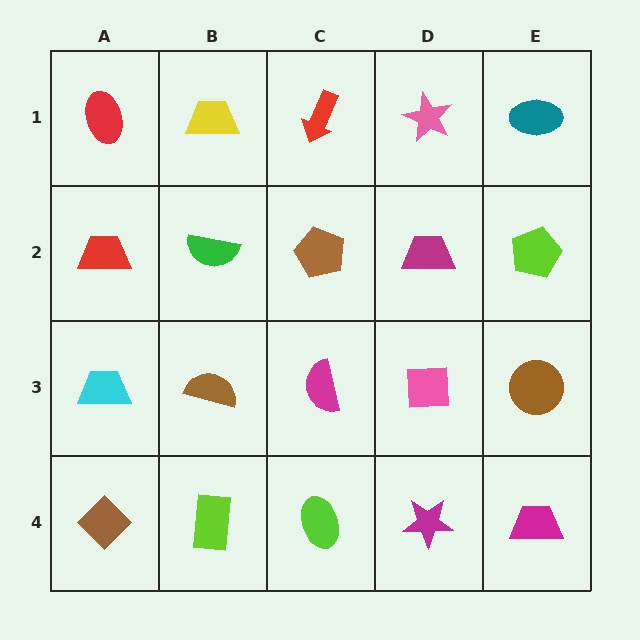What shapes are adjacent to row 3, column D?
A magenta trapezoid (row 2, column D), a magenta star (row 4, column D), a magenta semicircle (row 3, column C), a brown circle (row 3, column E).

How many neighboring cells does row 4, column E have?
2.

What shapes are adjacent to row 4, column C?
A magenta semicircle (row 3, column C), a lime rectangle (row 4, column B), a magenta star (row 4, column D).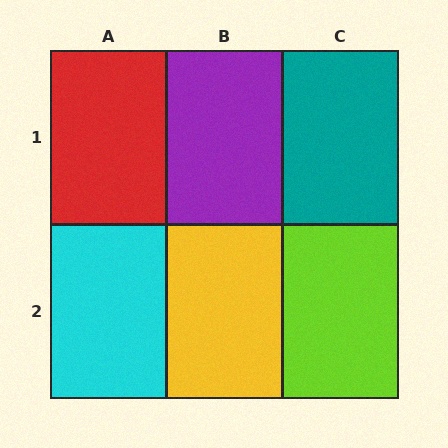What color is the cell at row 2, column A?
Cyan.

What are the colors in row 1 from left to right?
Red, purple, teal.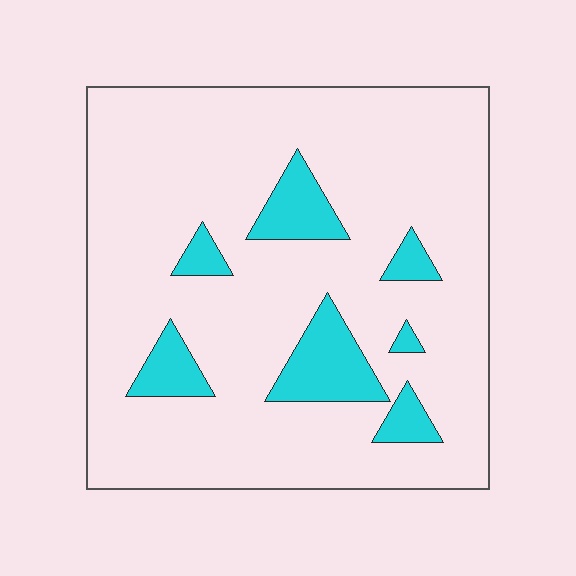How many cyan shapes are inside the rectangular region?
7.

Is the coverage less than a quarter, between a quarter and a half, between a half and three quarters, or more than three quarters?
Less than a quarter.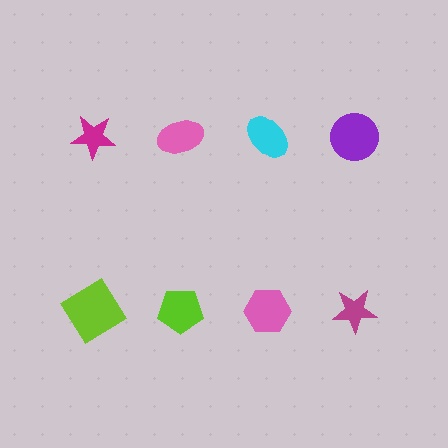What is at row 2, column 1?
A lime diamond.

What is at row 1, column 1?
A magenta star.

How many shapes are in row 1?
4 shapes.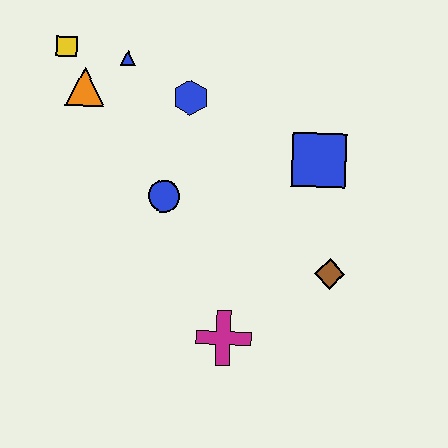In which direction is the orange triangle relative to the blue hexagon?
The orange triangle is to the left of the blue hexagon.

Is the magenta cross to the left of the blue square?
Yes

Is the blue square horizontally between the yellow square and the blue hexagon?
No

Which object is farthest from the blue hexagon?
The magenta cross is farthest from the blue hexagon.